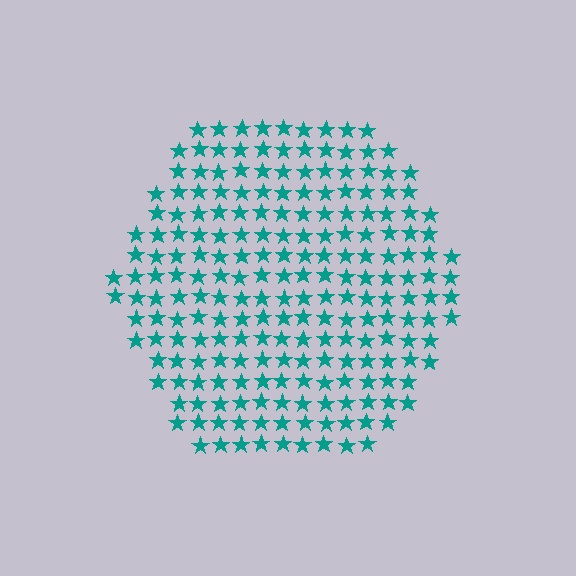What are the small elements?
The small elements are stars.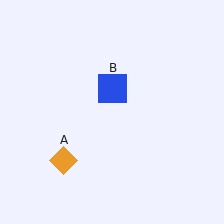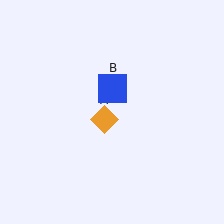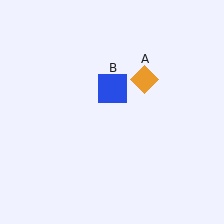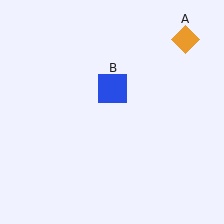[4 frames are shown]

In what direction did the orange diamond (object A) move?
The orange diamond (object A) moved up and to the right.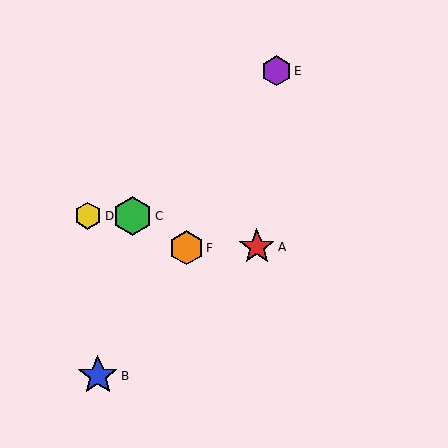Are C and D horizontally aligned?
Yes, both are at y≈216.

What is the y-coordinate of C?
Object C is at y≈216.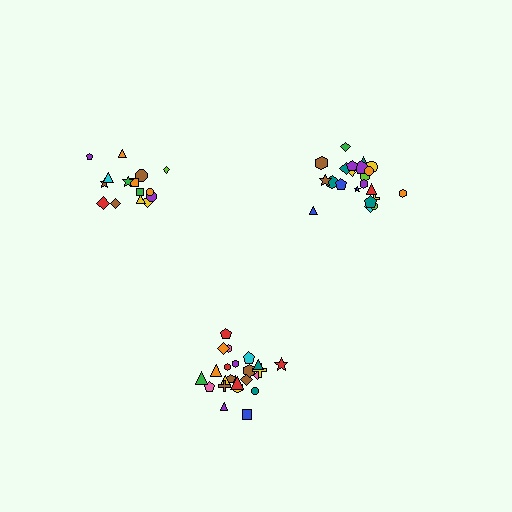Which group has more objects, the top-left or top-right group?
The top-right group.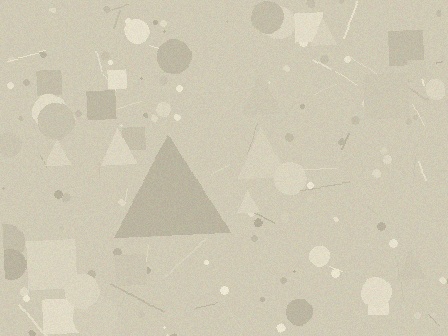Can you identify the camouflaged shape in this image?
The camouflaged shape is a triangle.